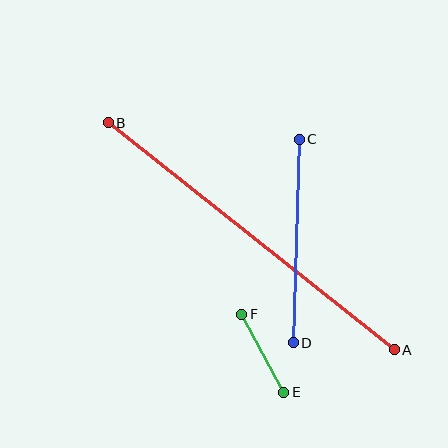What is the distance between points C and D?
The distance is approximately 203 pixels.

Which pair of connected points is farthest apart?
Points A and B are farthest apart.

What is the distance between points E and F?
The distance is approximately 89 pixels.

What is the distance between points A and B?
The distance is approximately 365 pixels.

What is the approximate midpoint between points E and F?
The midpoint is at approximately (263, 353) pixels.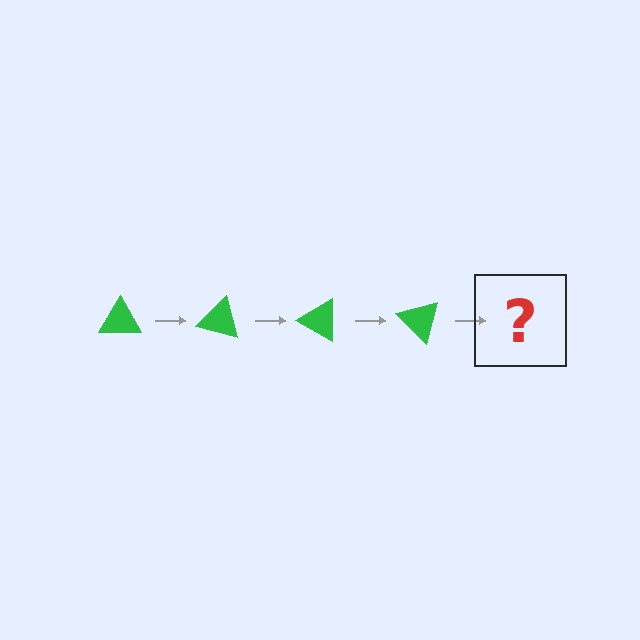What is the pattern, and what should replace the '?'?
The pattern is that the triangle rotates 15 degrees each step. The '?' should be a green triangle rotated 60 degrees.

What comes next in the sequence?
The next element should be a green triangle rotated 60 degrees.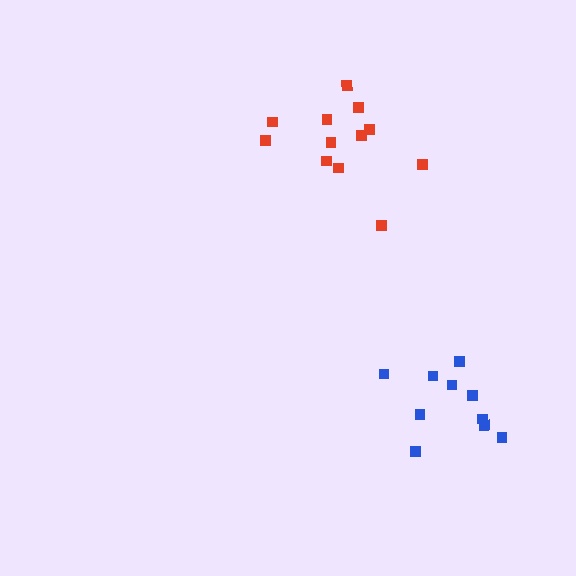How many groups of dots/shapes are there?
There are 2 groups.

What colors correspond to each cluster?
The clusters are colored: blue, red.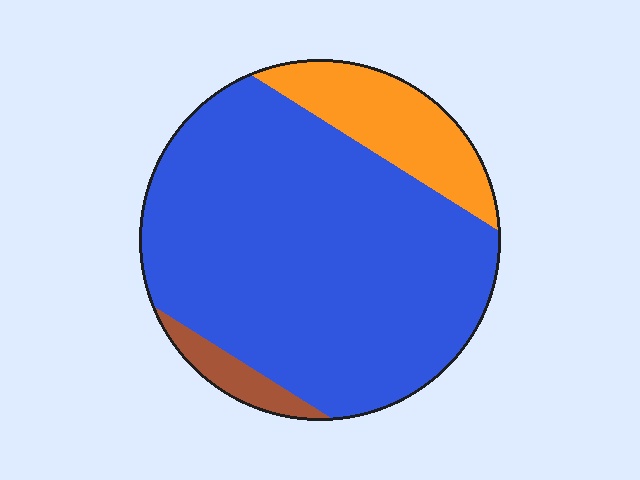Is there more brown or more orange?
Orange.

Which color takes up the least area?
Brown, at roughly 5%.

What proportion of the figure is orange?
Orange covers 16% of the figure.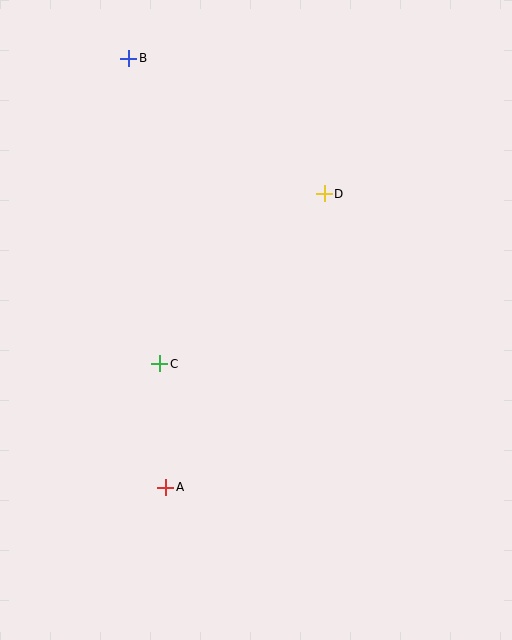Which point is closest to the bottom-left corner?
Point A is closest to the bottom-left corner.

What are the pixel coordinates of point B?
Point B is at (129, 58).